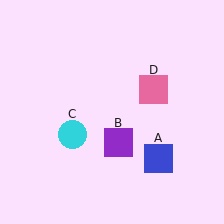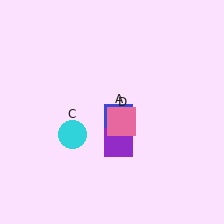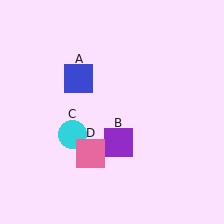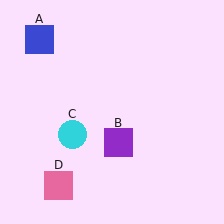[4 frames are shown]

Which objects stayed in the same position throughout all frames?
Purple square (object B) and cyan circle (object C) remained stationary.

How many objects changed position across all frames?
2 objects changed position: blue square (object A), pink square (object D).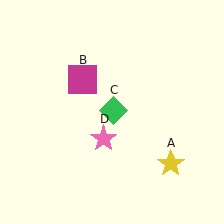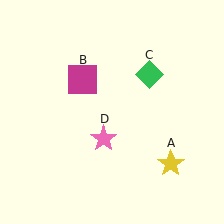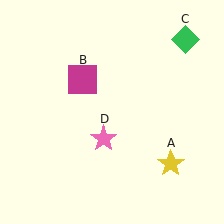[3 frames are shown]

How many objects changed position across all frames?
1 object changed position: green diamond (object C).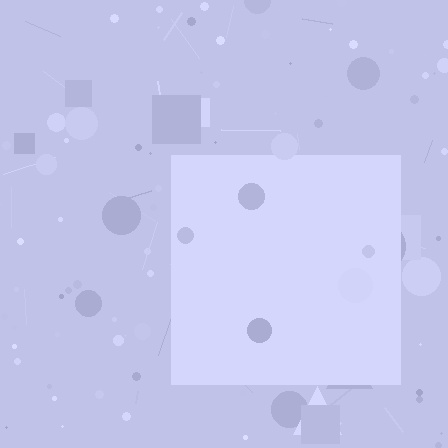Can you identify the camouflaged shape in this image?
The camouflaged shape is a square.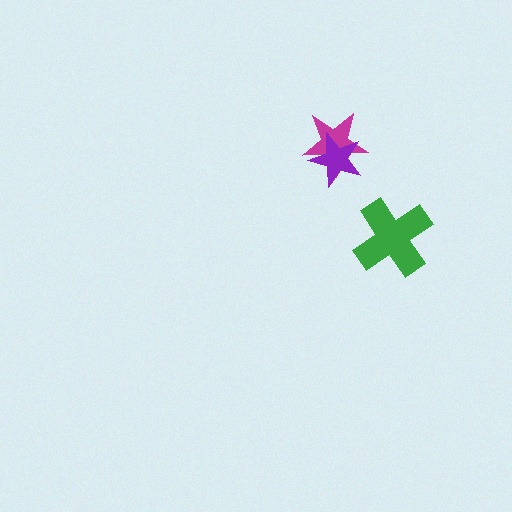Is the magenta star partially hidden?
Yes, it is partially covered by another shape.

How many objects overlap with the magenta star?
1 object overlaps with the magenta star.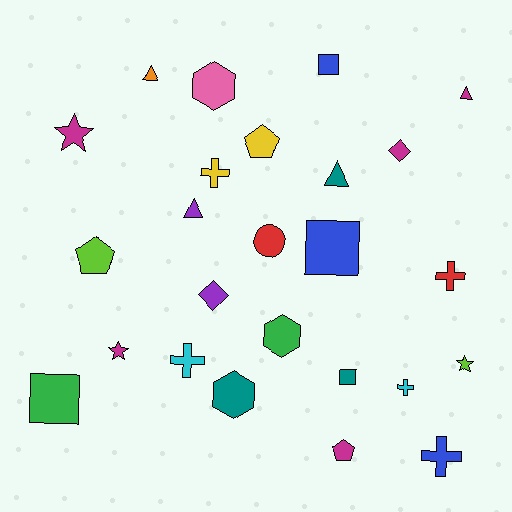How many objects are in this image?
There are 25 objects.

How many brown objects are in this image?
There are no brown objects.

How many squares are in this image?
There are 4 squares.